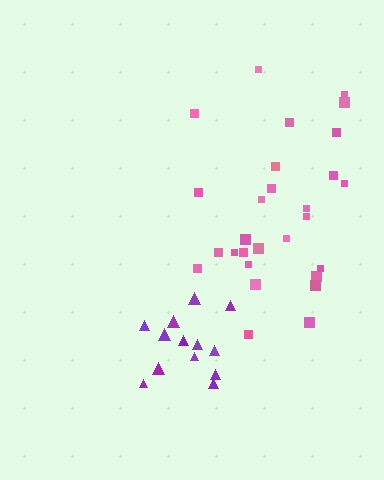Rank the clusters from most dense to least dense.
purple, pink.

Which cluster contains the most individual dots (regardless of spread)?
Pink (28).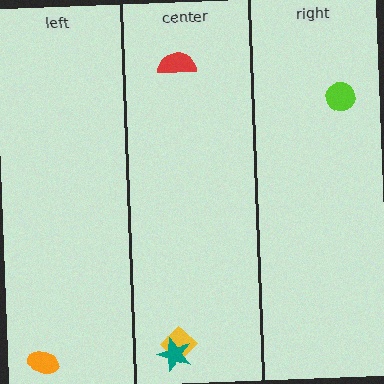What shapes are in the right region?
The lime circle.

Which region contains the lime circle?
The right region.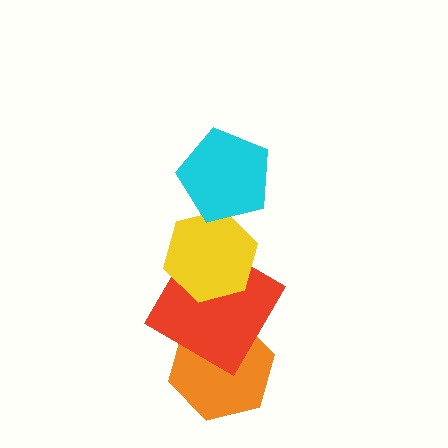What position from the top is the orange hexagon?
The orange hexagon is 4th from the top.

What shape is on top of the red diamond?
The yellow hexagon is on top of the red diamond.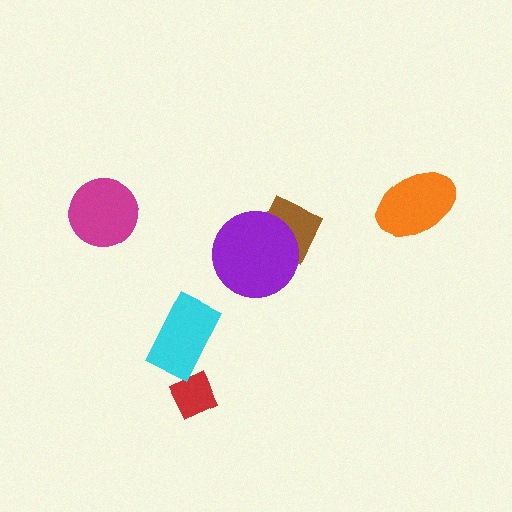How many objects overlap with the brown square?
1 object overlaps with the brown square.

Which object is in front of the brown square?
The purple circle is in front of the brown square.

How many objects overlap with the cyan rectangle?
0 objects overlap with the cyan rectangle.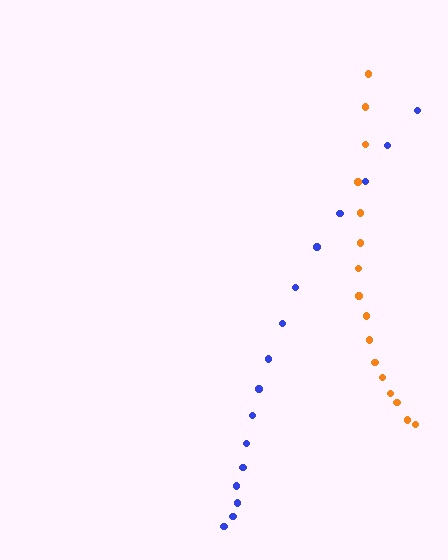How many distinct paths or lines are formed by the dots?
There are 2 distinct paths.